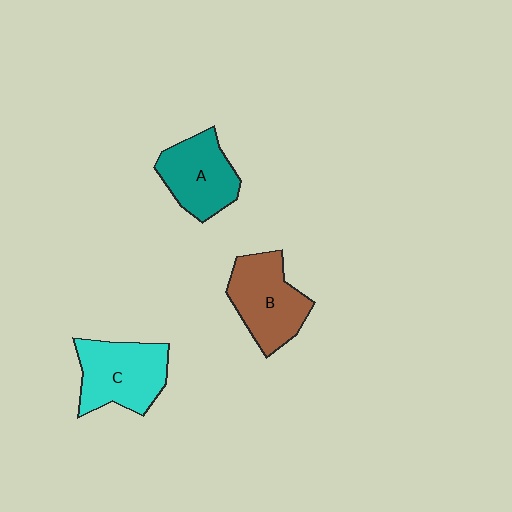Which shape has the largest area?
Shape C (cyan).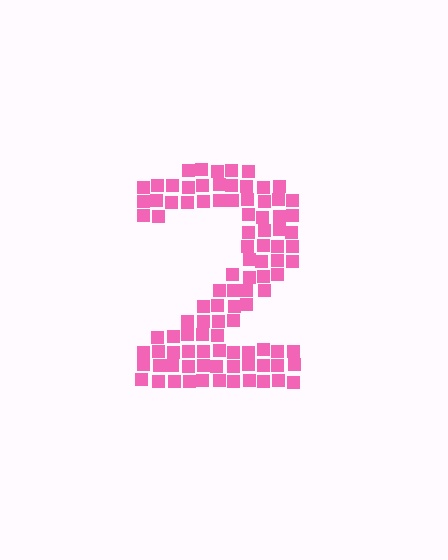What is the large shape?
The large shape is the digit 2.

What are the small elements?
The small elements are squares.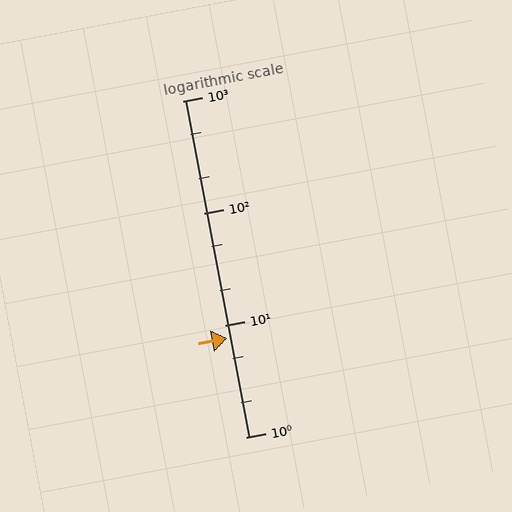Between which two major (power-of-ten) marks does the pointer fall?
The pointer is between 1 and 10.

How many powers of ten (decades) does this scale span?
The scale spans 3 decades, from 1 to 1000.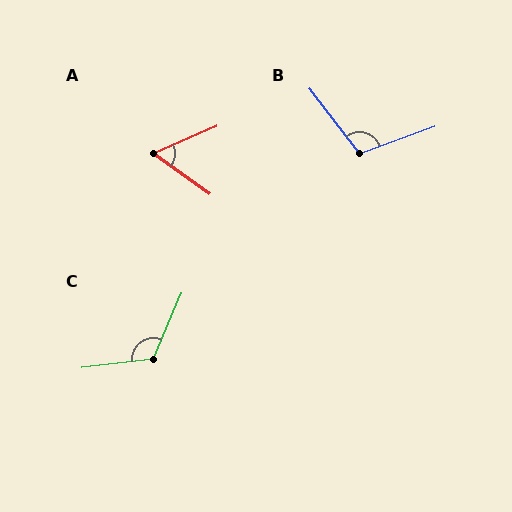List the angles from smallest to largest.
A (60°), B (107°), C (120°).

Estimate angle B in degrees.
Approximately 107 degrees.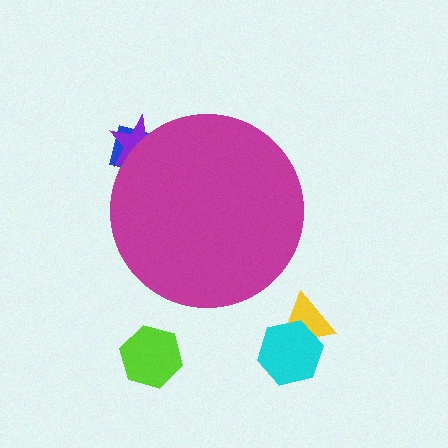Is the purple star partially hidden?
Yes, the purple star is partially hidden behind the magenta circle.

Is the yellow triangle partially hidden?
No, the yellow triangle is fully visible.